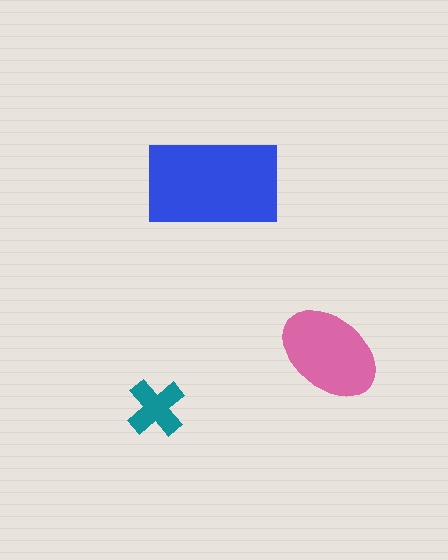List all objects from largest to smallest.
The blue rectangle, the pink ellipse, the teal cross.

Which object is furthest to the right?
The pink ellipse is rightmost.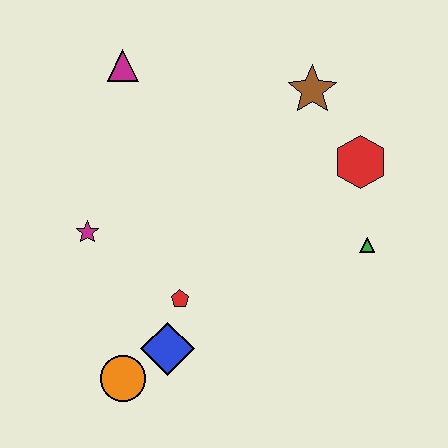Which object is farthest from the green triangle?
The magenta triangle is farthest from the green triangle.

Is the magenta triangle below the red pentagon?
No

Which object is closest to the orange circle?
The blue diamond is closest to the orange circle.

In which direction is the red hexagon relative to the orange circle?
The red hexagon is to the right of the orange circle.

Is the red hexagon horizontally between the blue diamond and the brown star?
No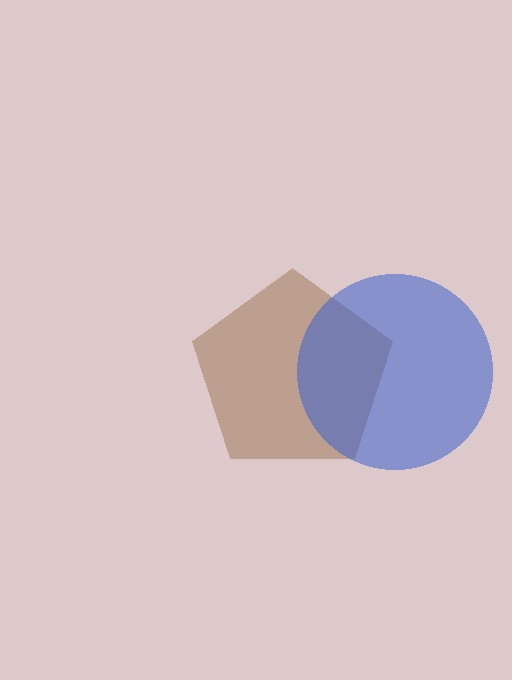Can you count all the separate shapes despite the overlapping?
Yes, there are 2 separate shapes.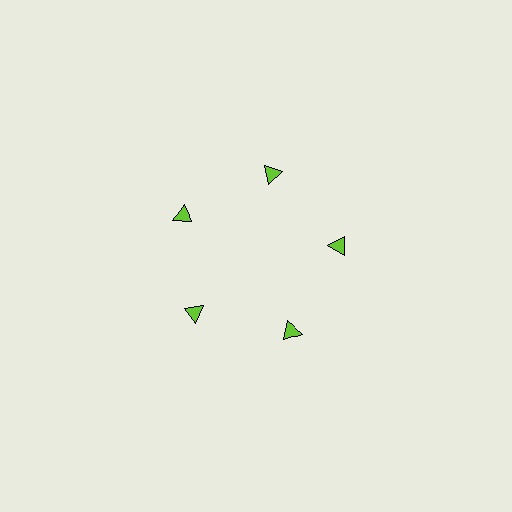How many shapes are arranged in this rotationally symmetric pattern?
There are 5 shapes, arranged in 5 groups of 1.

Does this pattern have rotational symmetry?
Yes, this pattern has 5-fold rotational symmetry. It looks the same after rotating 72 degrees around the center.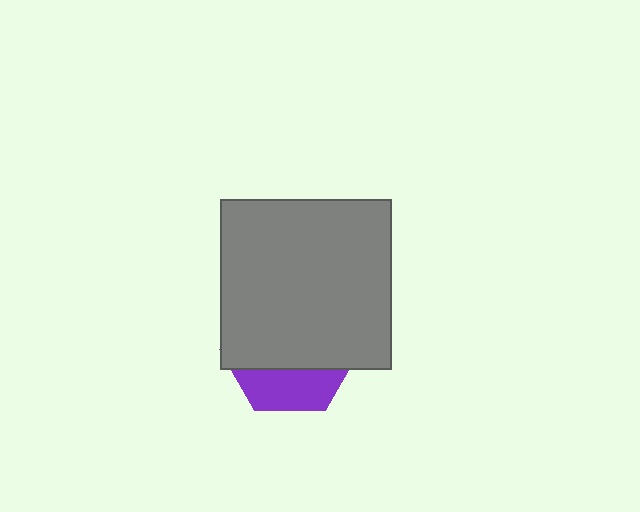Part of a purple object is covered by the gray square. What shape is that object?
It is a hexagon.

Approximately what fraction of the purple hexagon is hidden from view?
Roughly 70% of the purple hexagon is hidden behind the gray square.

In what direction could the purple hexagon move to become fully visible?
The purple hexagon could move down. That would shift it out from behind the gray square entirely.